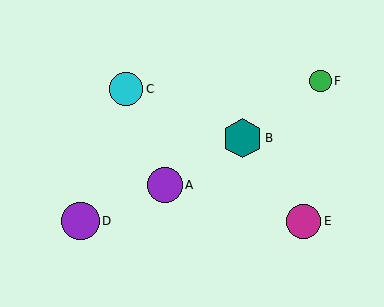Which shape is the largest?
The teal hexagon (labeled B) is the largest.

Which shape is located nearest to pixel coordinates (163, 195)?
The purple circle (labeled A) at (165, 185) is nearest to that location.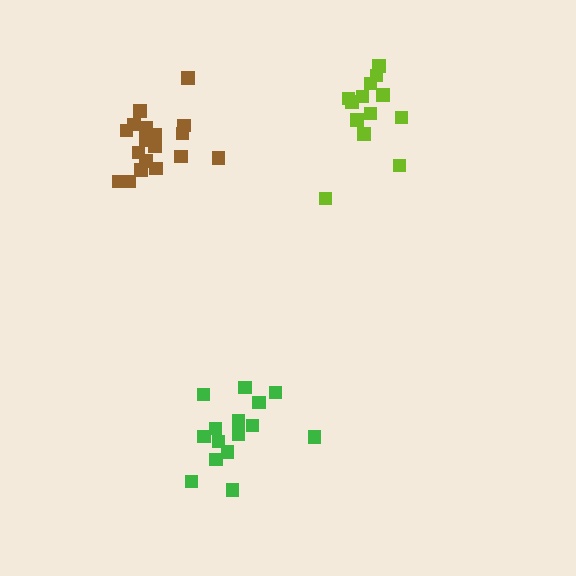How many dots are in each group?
Group 1: 15 dots, Group 2: 13 dots, Group 3: 18 dots (46 total).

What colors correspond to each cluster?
The clusters are colored: green, lime, brown.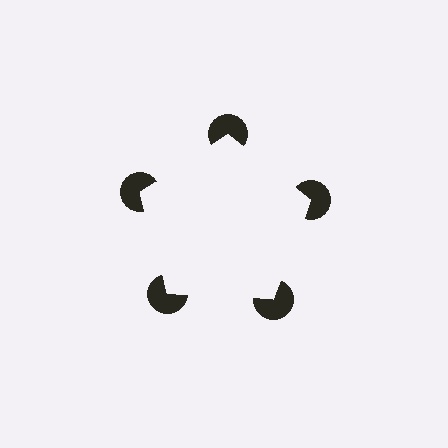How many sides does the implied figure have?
5 sides.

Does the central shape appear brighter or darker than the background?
It typically appears slightly brighter than the background, even though no actual brightness change is drawn.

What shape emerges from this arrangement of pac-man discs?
An illusory pentagon — its edges are inferred from the aligned wedge cuts in the pac-man discs, not physically drawn.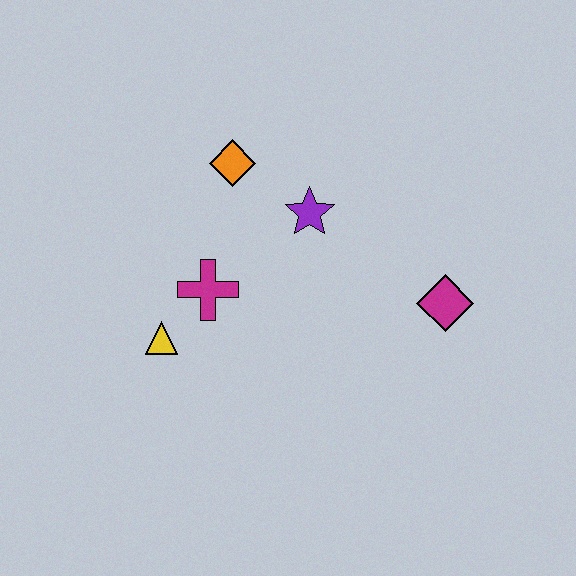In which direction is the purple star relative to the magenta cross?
The purple star is to the right of the magenta cross.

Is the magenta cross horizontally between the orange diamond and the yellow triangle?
Yes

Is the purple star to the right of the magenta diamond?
No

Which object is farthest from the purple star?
The yellow triangle is farthest from the purple star.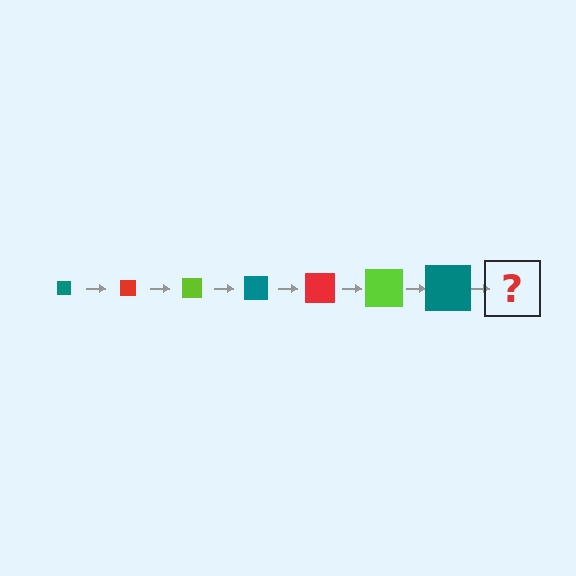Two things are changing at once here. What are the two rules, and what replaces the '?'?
The two rules are that the square grows larger each step and the color cycles through teal, red, and lime. The '?' should be a red square, larger than the previous one.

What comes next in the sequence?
The next element should be a red square, larger than the previous one.